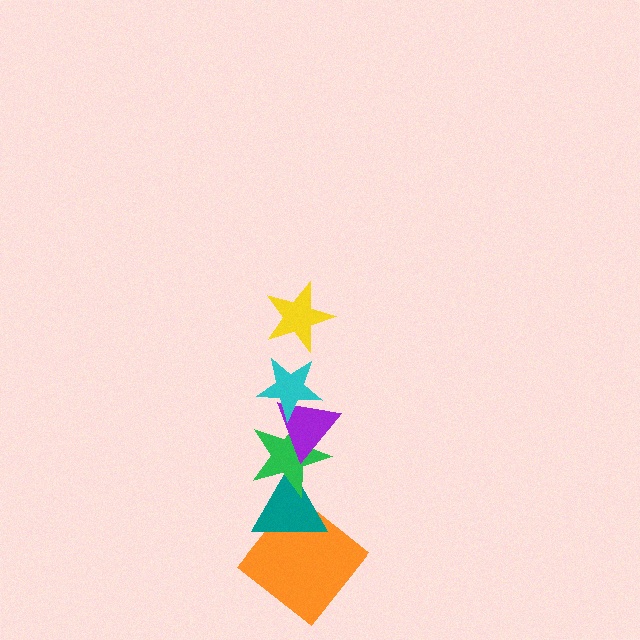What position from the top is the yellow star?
The yellow star is 1st from the top.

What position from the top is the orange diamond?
The orange diamond is 6th from the top.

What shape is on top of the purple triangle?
The cyan star is on top of the purple triangle.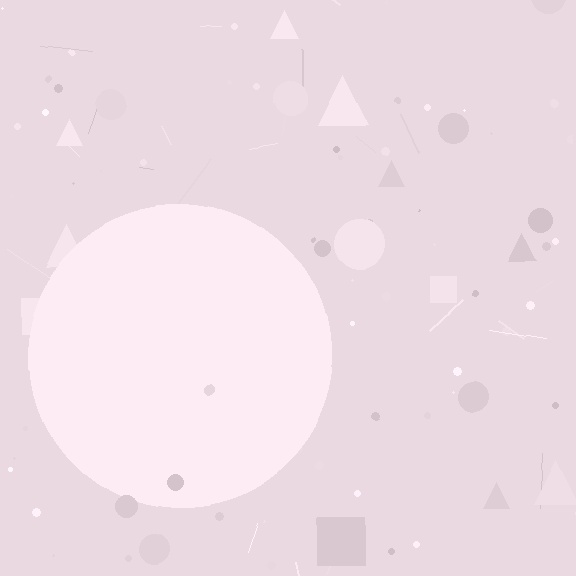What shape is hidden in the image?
A circle is hidden in the image.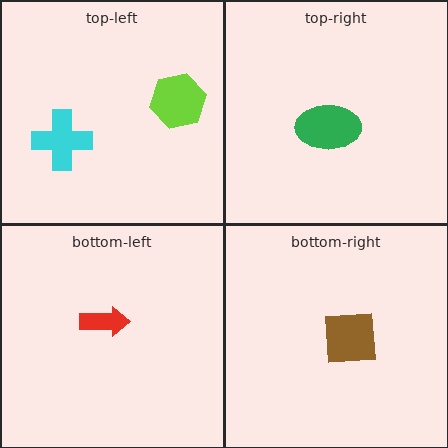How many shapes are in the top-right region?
1.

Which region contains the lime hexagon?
The top-left region.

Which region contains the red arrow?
The bottom-left region.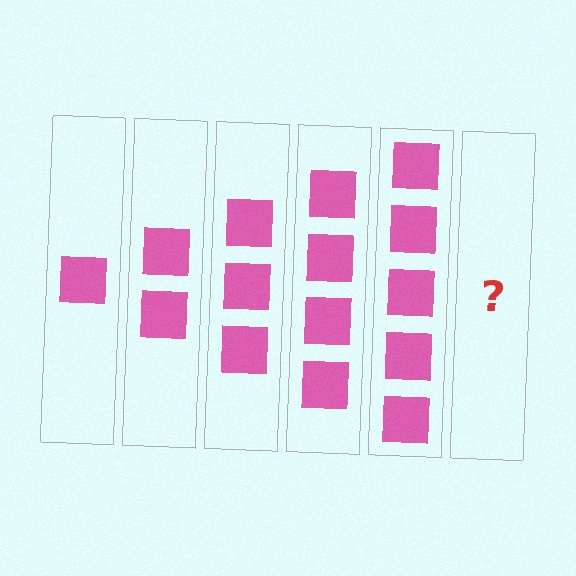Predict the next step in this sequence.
The next step is 6 squares.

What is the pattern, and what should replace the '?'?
The pattern is that each step adds one more square. The '?' should be 6 squares.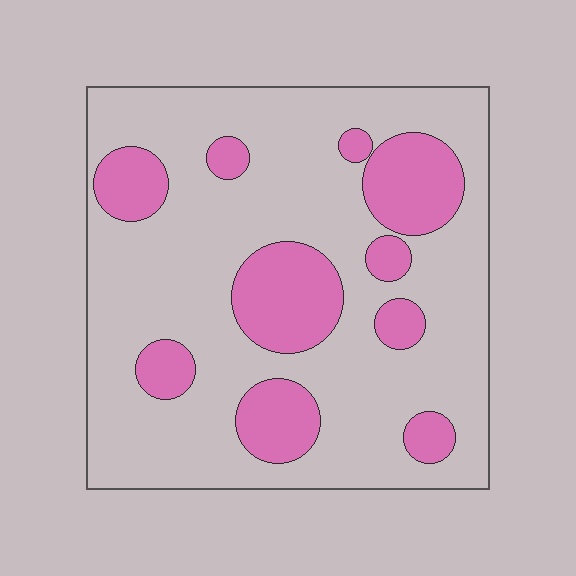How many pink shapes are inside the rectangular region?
10.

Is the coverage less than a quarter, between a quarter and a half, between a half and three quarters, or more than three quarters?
Less than a quarter.